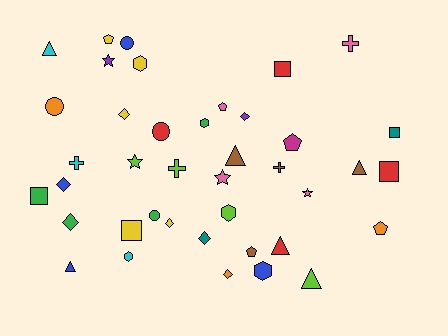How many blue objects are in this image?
There are 4 blue objects.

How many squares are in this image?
There are 5 squares.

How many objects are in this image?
There are 40 objects.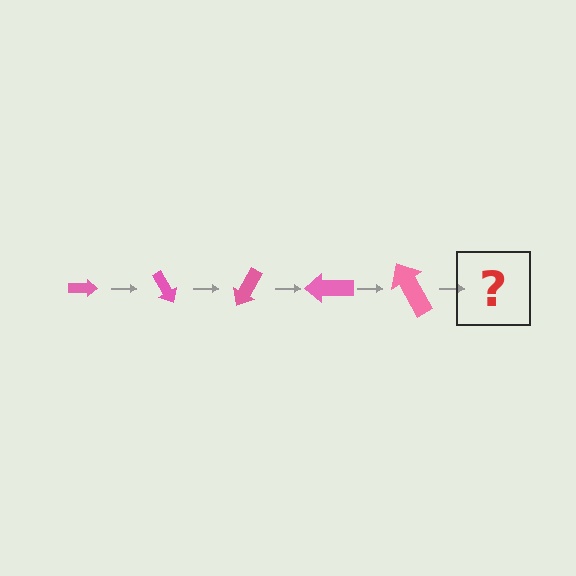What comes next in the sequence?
The next element should be an arrow, larger than the previous one and rotated 300 degrees from the start.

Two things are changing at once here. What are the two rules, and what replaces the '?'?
The two rules are that the arrow grows larger each step and it rotates 60 degrees each step. The '?' should be an arrow, larger than the previous one and rotated 300 degrees from the start.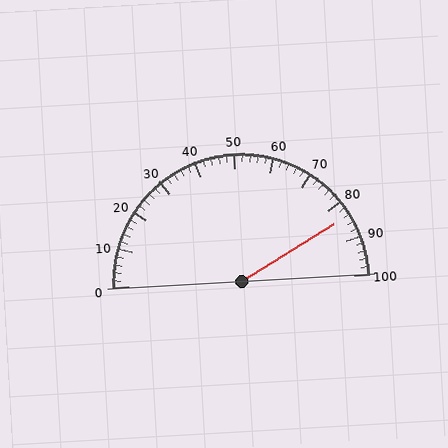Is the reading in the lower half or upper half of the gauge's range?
The reading is in the upper half of the range (0 to 100).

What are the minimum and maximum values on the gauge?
The gauge ranges from 0 to 100.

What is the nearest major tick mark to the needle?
The nearest major tick mark is 80.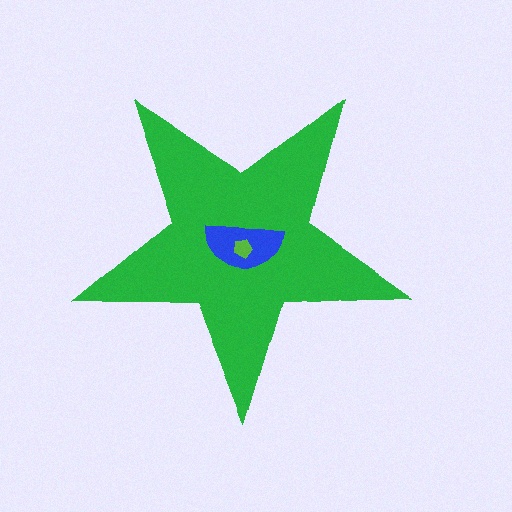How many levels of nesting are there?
3.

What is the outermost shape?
The green star.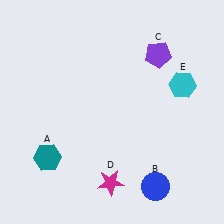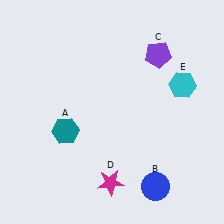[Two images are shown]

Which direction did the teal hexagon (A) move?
The teal hexagon (A) moved up.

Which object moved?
The teal hexagon (A) moved up.